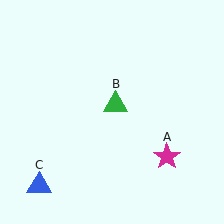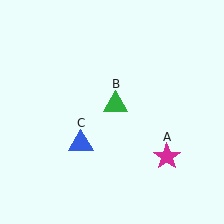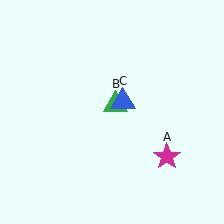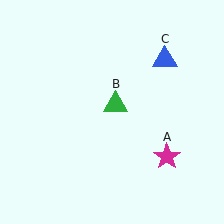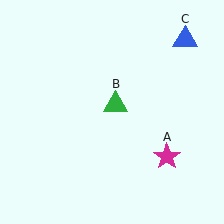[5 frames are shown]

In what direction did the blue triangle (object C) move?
The blue triangle (object C) moved up and to the right.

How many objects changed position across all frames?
1 object changed position: blue triangle (object C).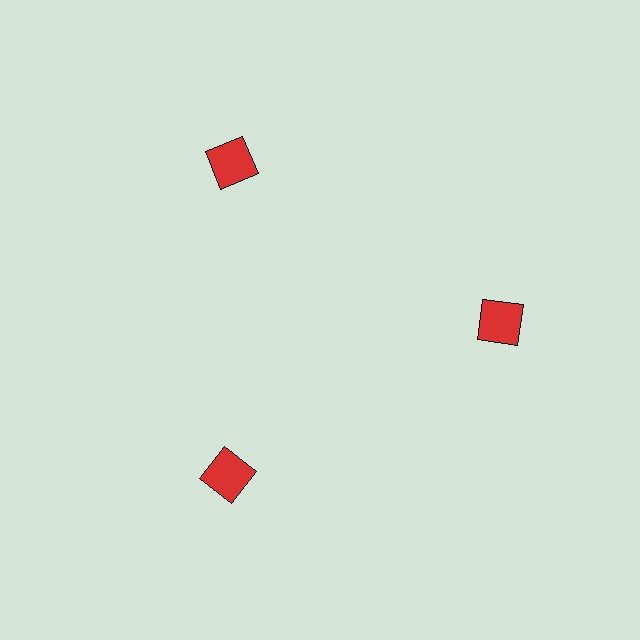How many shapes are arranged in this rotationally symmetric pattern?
There are 3 shapes, arranged in 3 groups of 1.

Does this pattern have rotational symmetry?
Yes, this pattern has 3-fold rotational symmetry. It looks the same after rotating 120 degrees around the center.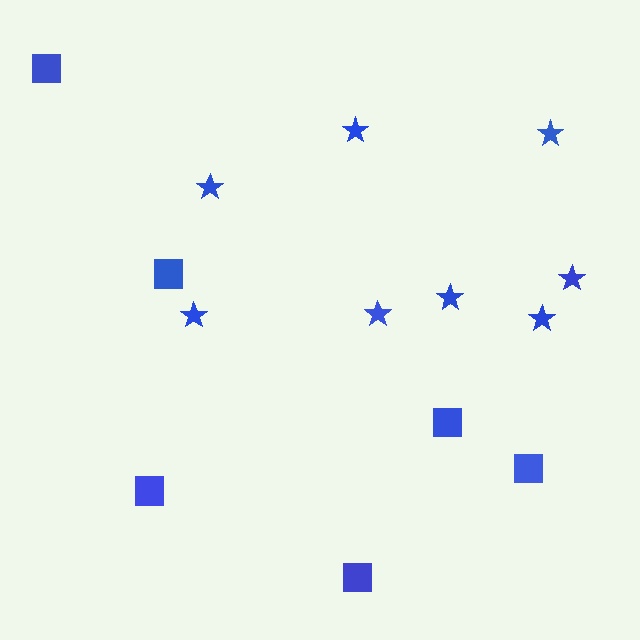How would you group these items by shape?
There are 2 groups: one group of squares (6) and one group of stars (8).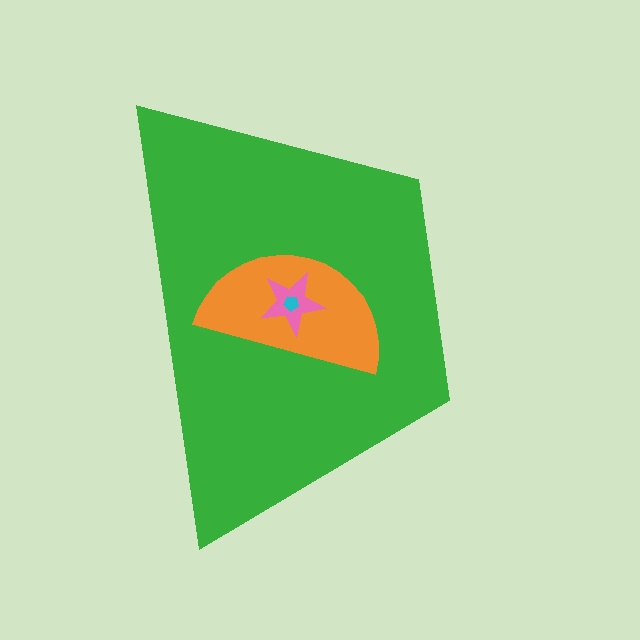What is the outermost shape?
The green trapezoid.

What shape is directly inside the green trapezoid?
The orange semicircle.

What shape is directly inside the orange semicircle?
The pink star.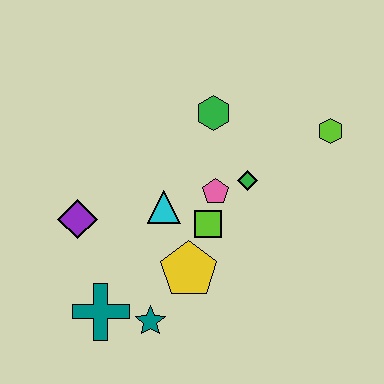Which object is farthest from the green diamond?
The teal cross is farthest from the green diamond.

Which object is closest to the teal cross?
The teal star is closest to the teal cross.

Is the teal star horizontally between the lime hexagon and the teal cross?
Yes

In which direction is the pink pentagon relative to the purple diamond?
The pink pentagon is to the right of the purple diamond.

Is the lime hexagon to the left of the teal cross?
No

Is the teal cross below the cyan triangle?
Yes